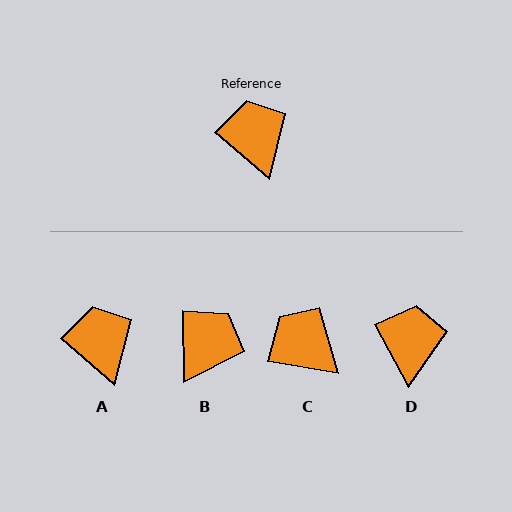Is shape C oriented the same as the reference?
No, it is off by about 31 degrees.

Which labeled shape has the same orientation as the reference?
A.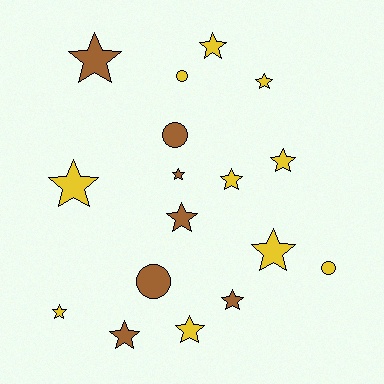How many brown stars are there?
There are 5 brown stars.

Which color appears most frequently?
Yellow, with 10 objects.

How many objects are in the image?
There are 17 objects.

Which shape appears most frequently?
Star, with 13 objects.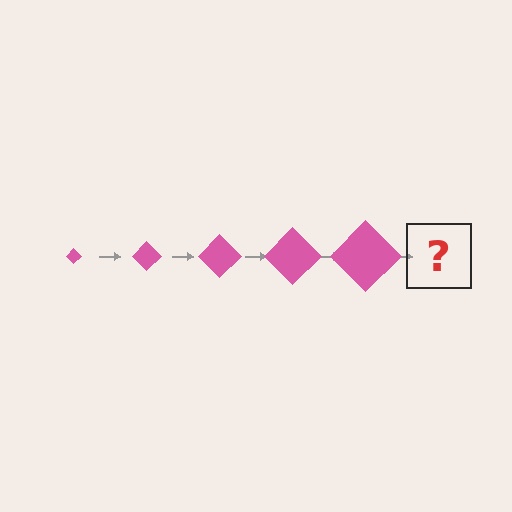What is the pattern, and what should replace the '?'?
The pattern is that the diamond gets progressively larger each step. The '?' should be a pink diamond, larger than the previous one.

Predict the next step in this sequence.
The next step is a pink diamond, larger than the previous one.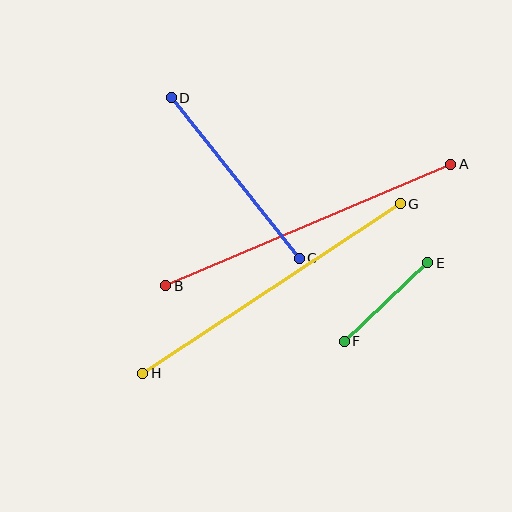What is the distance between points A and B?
The distance is approximately 310 pixels.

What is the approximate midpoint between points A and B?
The midpoint is at approximately (308, 225) pixels.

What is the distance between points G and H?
The distance is approximately 309 pixels.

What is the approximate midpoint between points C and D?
The midpoint is at approximately (235, 178) pixels.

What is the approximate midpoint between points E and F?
The midpoint is at approximately (386, 302) pixels.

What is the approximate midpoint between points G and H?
The midpoint is at approximately (271, 288) pixels.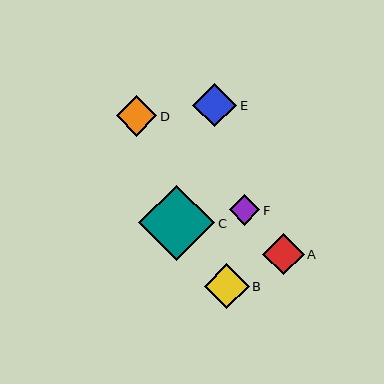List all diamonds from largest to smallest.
From largest to smallest: C, B, E, A, D, F.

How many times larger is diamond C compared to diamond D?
Diamond C is approximately 1.9 times the size of diamond D.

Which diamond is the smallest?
Diamond F is the smallest with a size of approximately 31 pixels.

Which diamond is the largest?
Diamond C is the largest with a size of approximately 76 pixels.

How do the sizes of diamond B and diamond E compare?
Diamond B and diamond E are approximately the same size.